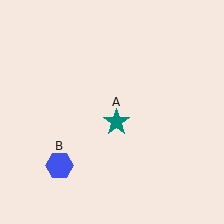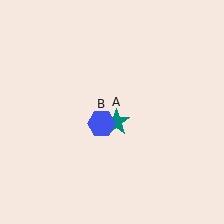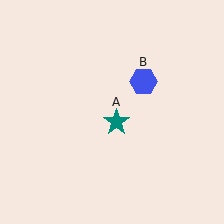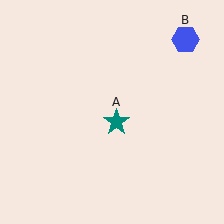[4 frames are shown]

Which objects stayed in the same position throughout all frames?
Teal star (object A) remained stationary.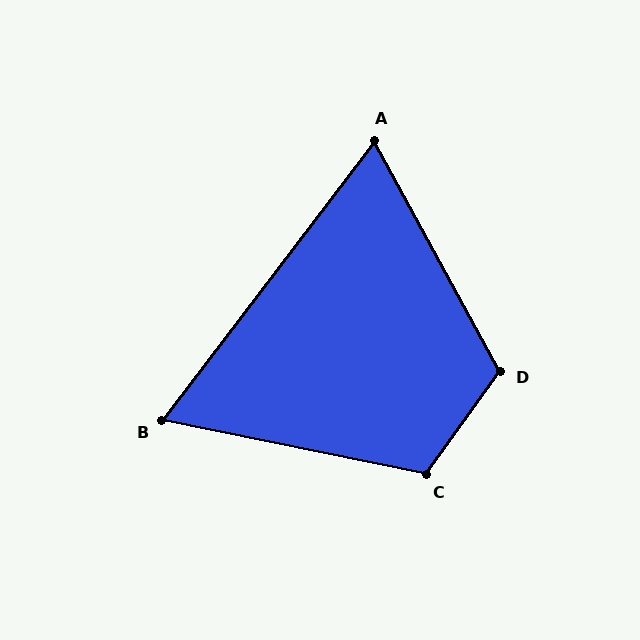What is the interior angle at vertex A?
Approximately 66 degrees (acute).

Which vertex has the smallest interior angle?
B, at approximately 64 degrees.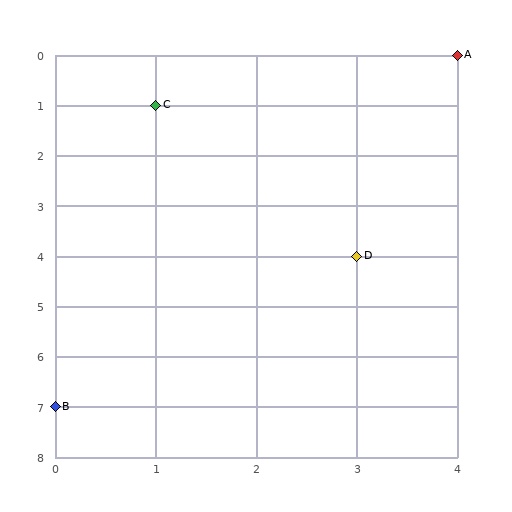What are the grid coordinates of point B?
Point B is at grid coordinates (0, 7).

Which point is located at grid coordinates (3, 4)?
Point D is at (3, 4).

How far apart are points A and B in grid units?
Points A and B are 4 columns and 7 rows apart (about 8.1 grid units diagonally).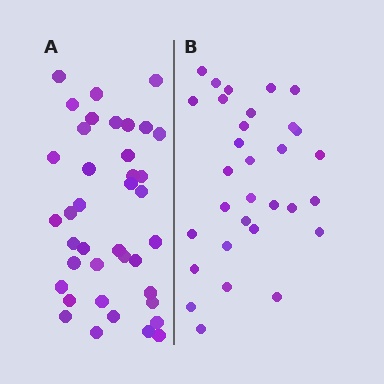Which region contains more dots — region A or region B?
Region A (the left region) has more dots.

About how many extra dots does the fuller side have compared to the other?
Region A has roughly 8 or so more dots than region B.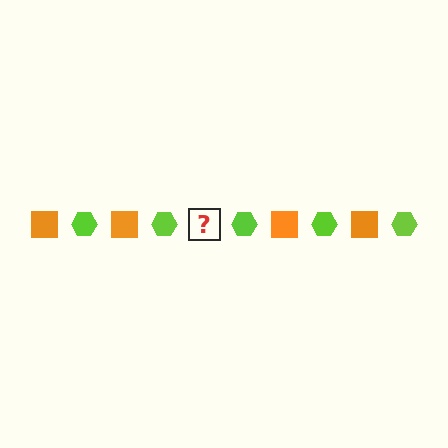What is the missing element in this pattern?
The missing element is an orange square.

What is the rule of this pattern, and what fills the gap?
The rule is that the pattern alternates between orange square and lime hexagon. The gap should be filled with an orange square.